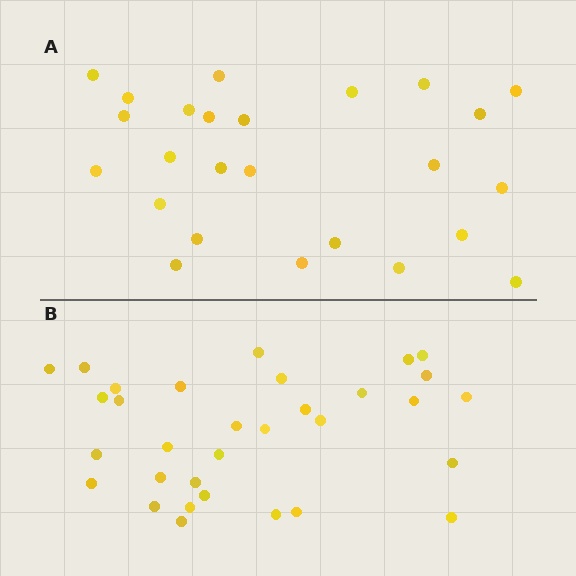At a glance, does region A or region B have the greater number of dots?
Region B (the bottom region) has more dots.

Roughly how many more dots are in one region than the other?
Region B has roughly 8 or so more dots than region A.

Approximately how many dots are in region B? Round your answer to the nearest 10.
About 30 dots. (The exact count is 32, which rounds to 30.)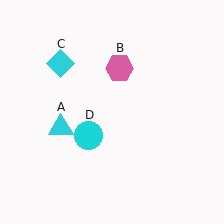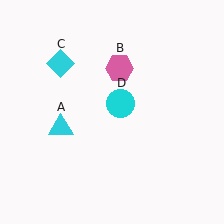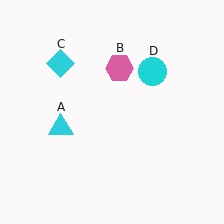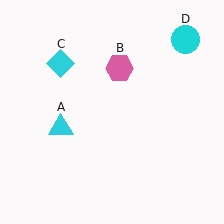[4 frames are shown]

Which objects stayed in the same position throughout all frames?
Cyan triangle (object A) and pink hexagon (object B) and cyan diamond (object C) remained stationary.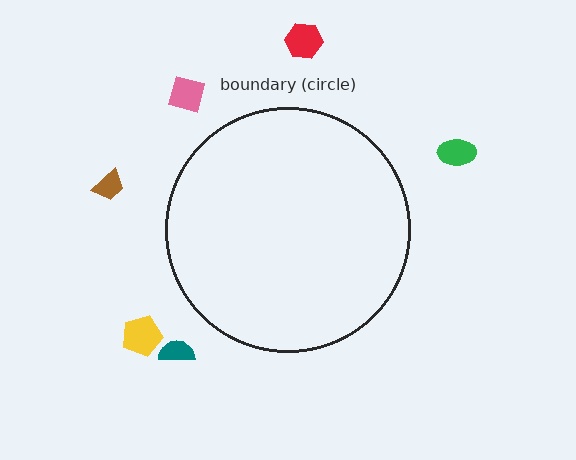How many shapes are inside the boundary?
0 inside, 6 outside.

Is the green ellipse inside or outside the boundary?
Outside.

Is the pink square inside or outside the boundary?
Outside.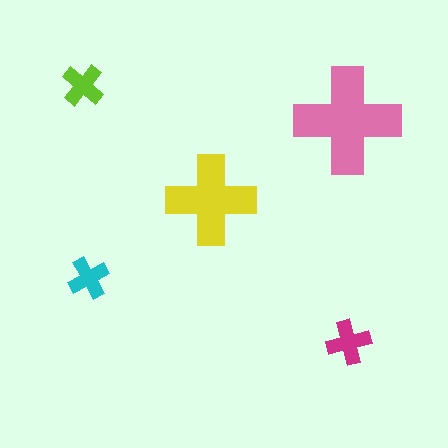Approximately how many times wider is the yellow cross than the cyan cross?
About 2 times wider.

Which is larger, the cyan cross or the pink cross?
The pink one.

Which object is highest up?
The lime cross is topmost.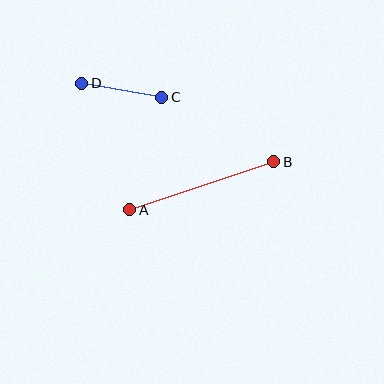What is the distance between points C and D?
The distance is approximately 81 pixels.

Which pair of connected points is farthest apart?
Points A and B are farthest apart.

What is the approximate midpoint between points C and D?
The midpoint is at approximately (122, 90) pixels.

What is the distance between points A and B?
The distance is approximately 152 pixels.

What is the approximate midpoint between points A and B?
The midpoint is at approximately (202, 186) pixels.